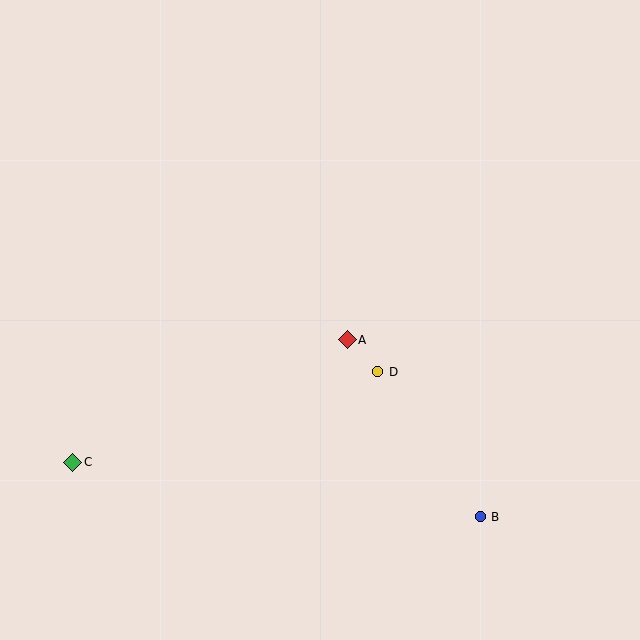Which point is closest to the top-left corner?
Point C is closest to the top-left corner.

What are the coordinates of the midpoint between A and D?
The midpoint between A and D is at (363, 356).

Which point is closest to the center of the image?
Point A at (347, 340) is closest to the center.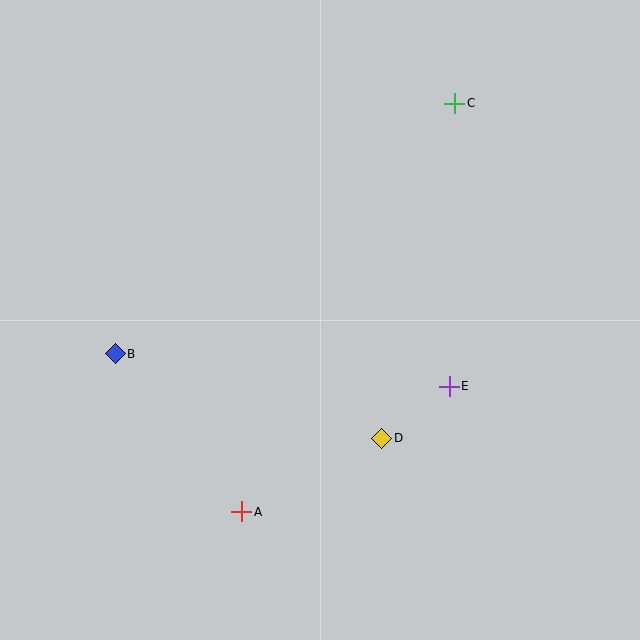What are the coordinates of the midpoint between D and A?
The midpoint between D and A is at (312, 475).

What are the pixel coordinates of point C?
Point C is at (455, 103).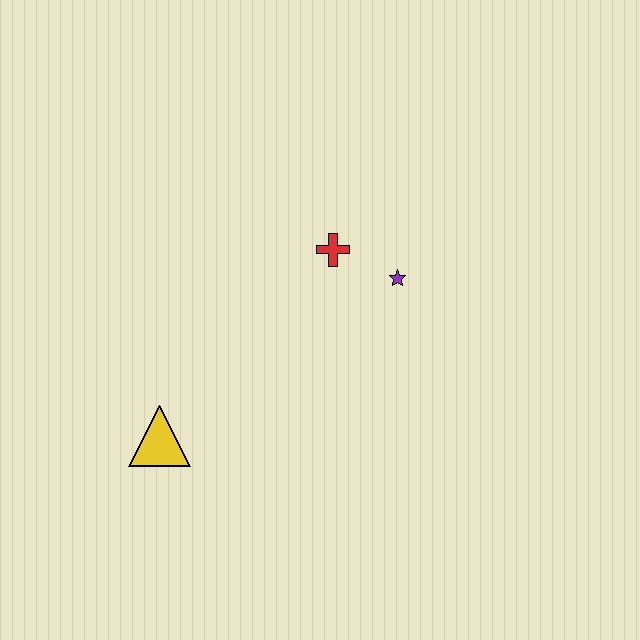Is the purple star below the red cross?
Yes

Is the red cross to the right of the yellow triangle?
Yes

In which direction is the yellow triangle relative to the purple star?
The yellow triangle is to the left of the purple star.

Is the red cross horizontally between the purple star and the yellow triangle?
Yes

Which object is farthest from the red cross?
The yellow triangle is farthest from the red cross.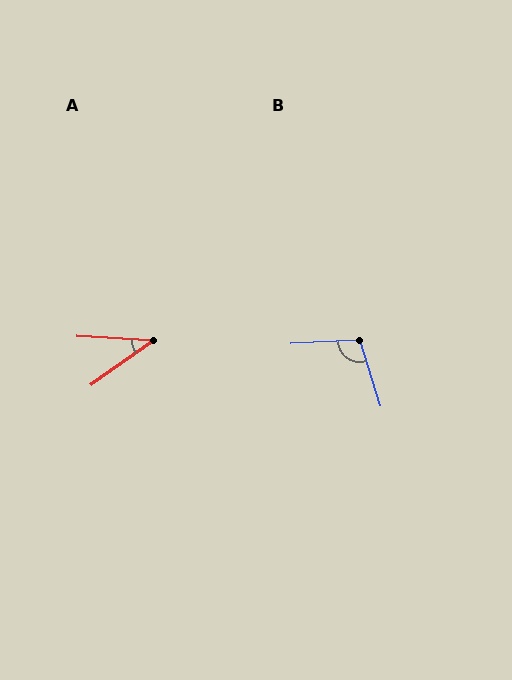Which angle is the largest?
B, at approximately 105 degrees.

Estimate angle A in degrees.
Approximately 39 degrees.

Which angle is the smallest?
A, at approximately 39 degrees.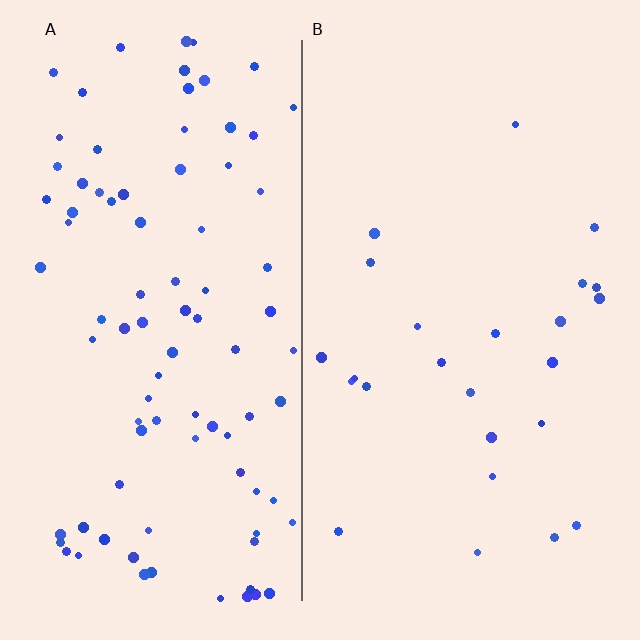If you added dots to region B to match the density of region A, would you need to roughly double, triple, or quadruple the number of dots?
Approximately quadruple.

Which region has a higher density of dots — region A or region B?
A (the left).